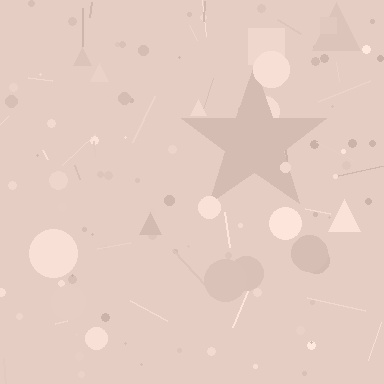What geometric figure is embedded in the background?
A star is embedded in the background.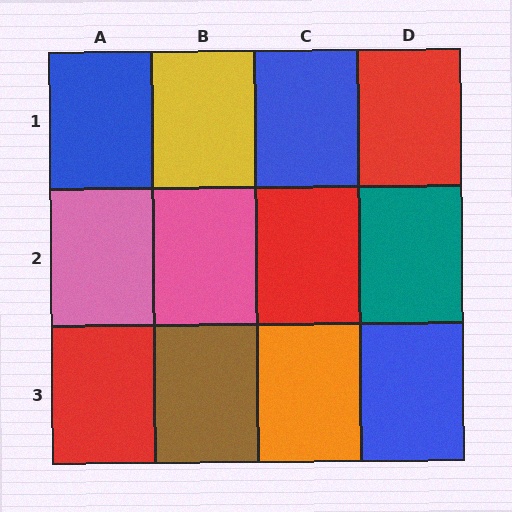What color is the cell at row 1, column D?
Red.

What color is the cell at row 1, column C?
Blue.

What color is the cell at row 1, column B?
Yellow.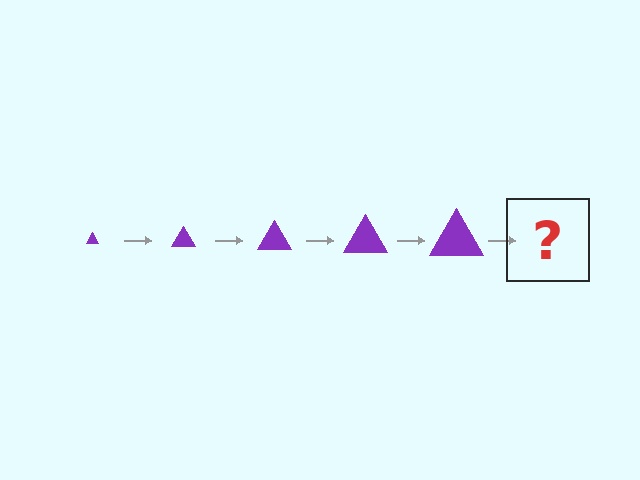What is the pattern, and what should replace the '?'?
The pattern is that the triangle gets progressively larger each step. The '?' should be a purple triangle, larger than the previous one.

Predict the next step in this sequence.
The next step is a purple triangle, larger than the previous one.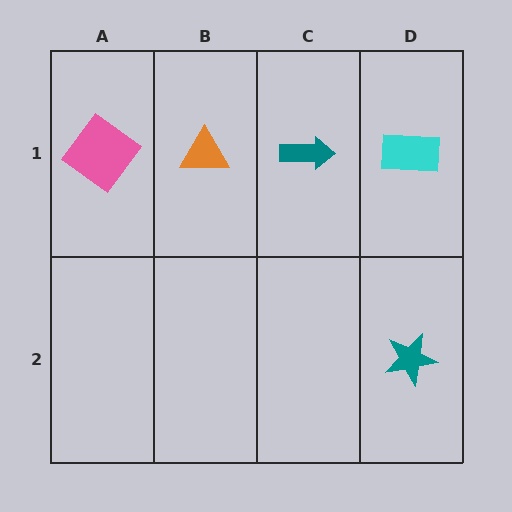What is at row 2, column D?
A teal star.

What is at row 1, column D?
A cyan rectangle.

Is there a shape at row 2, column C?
No, that cell is empty.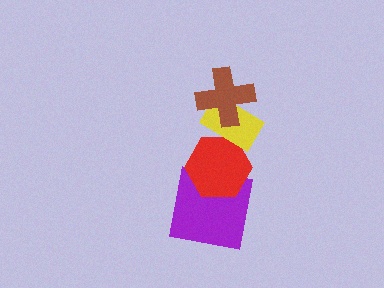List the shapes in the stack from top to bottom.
From top to bottom: the brown cross, the yellow rectangle, the red hexagon, the purple square.